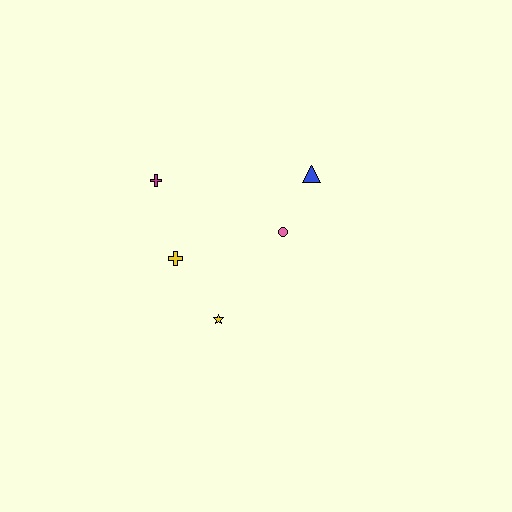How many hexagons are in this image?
There are no hexagons.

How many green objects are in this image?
There are no green objects.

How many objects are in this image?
There are 5 objects.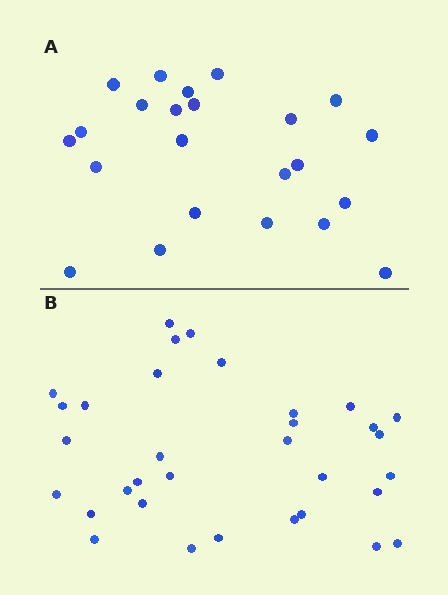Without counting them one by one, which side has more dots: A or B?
Region B (the bottom region) has more dots.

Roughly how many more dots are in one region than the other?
Region B has roughly 10 or so more dots than region A.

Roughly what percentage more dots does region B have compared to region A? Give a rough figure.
About 45% more.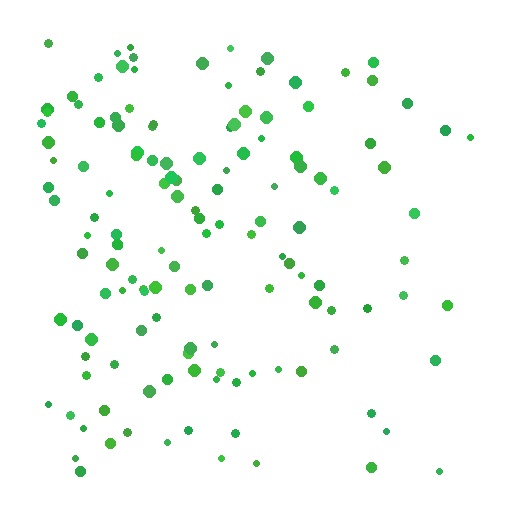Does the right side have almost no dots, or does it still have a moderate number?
Still a moderate number, just noticeably fewer than the left.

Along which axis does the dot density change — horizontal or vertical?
Horizontal.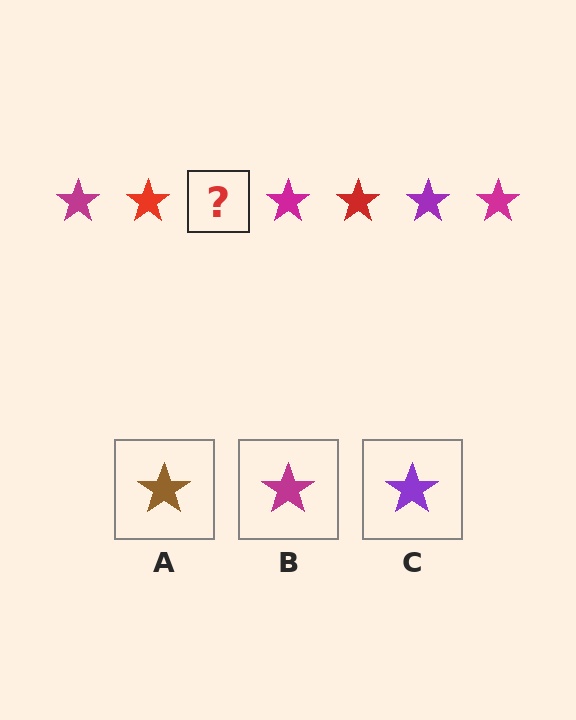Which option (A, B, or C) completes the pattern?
C.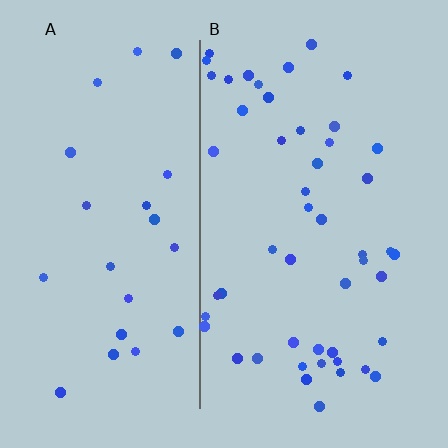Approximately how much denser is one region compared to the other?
Approximately 2.1× — region B over region A.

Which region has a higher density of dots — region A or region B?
B (the right).